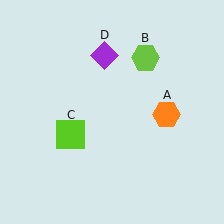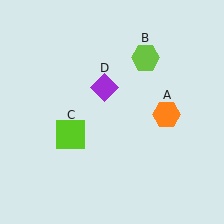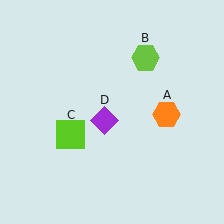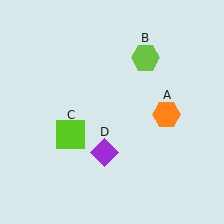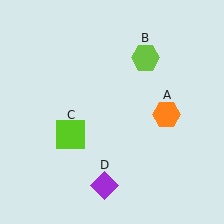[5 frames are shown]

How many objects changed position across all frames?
1 object changed position: purple diamond (object D).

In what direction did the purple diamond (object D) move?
The purple diamond (object D) moved down.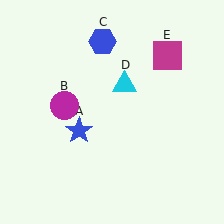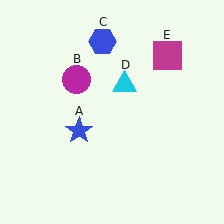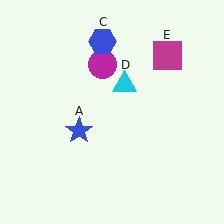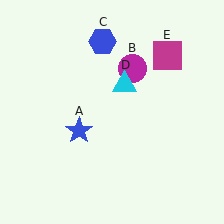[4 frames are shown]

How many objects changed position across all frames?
1 object changed position: magenta circle (object B).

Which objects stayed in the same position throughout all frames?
Blue star (object A) and blue hexagon (object C) and cyan triangle (object D) and magenta square (object E) remained stationary.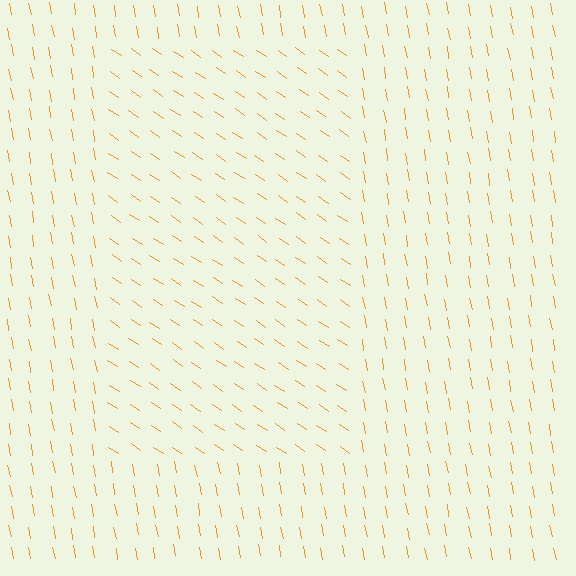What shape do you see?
I see a rectangle.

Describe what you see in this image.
The image is filled with small orange line segments. A rectangle region in the image has lines oriented differently from the surrounding lines, creating a visible texture boundary.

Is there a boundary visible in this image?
Yes, there is a texture boundary formed by a change in line orientation.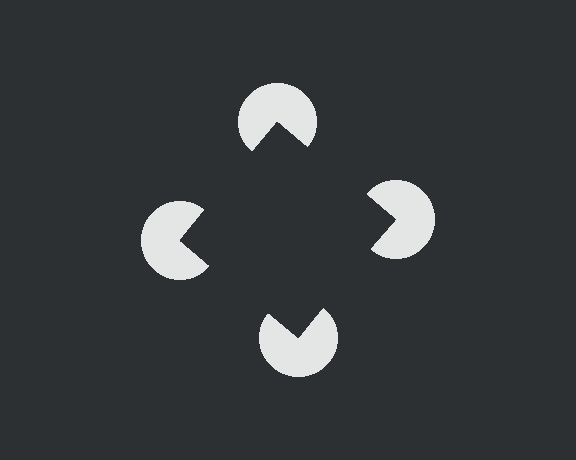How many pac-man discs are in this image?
There are 4 — one at each vertex of the illusory square.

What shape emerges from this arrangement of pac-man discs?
An illusory square — its edges are inferred from the aligned wedge cuts in the pac-man discs, not physically drawn.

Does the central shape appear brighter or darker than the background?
It typically appears slightly darker than the background, even though no actual brightness change is drawn.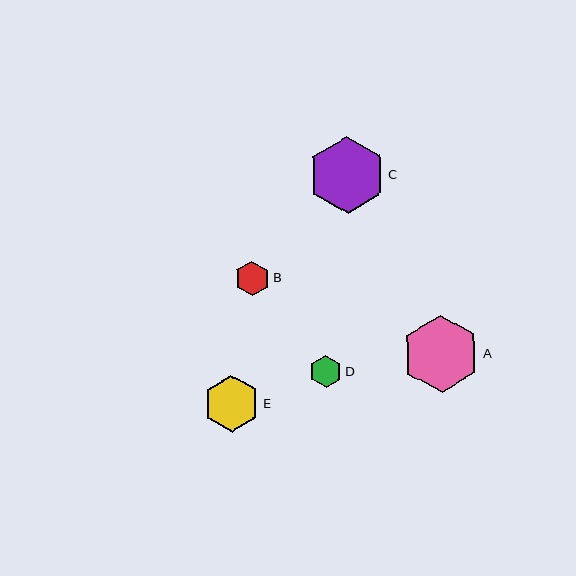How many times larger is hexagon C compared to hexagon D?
Hexagon C is approximately 2.4 times the size of hexagon D.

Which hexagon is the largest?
Hexagon A is the largest with a size of approximately 77 pixels.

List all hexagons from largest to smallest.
From largest to smallest: A, C, E, B, D.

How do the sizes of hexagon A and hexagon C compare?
Hexagon A and hexagon C are approximately the same size.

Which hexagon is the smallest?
Hexagon D is the smallest with a size of approximately 32 pixels.